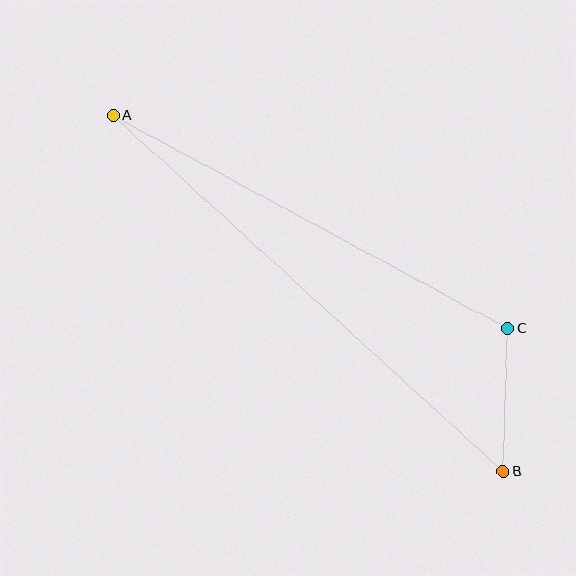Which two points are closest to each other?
Points B and C are closest to each other.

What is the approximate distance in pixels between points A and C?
The distance between A and C is approximately 448 pixels.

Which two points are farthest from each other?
Points A and B are farthest from each other.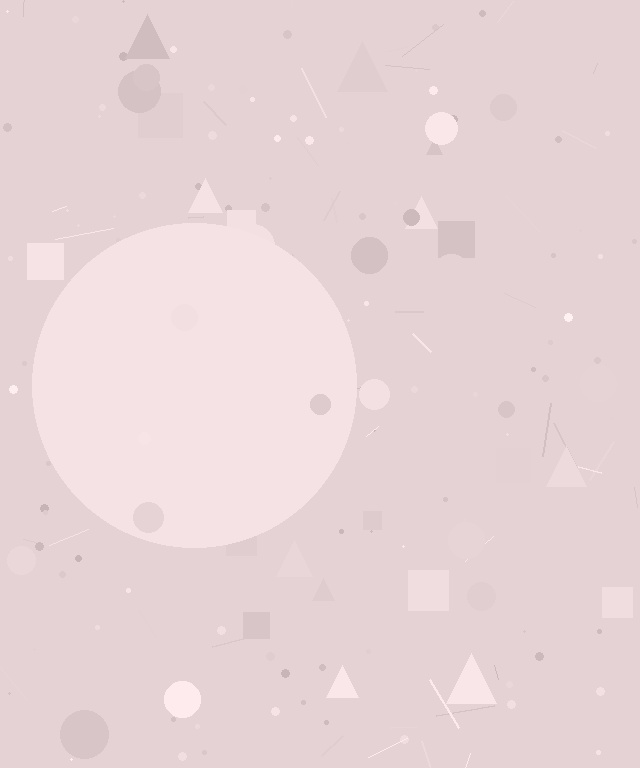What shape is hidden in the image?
A circle is hidden in the image.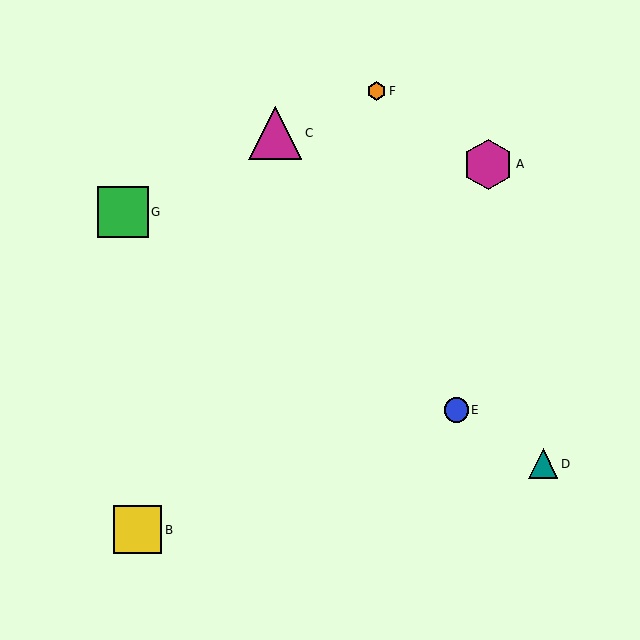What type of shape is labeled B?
Shape B is a yellow square.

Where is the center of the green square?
The center of the green square is at (123, 212).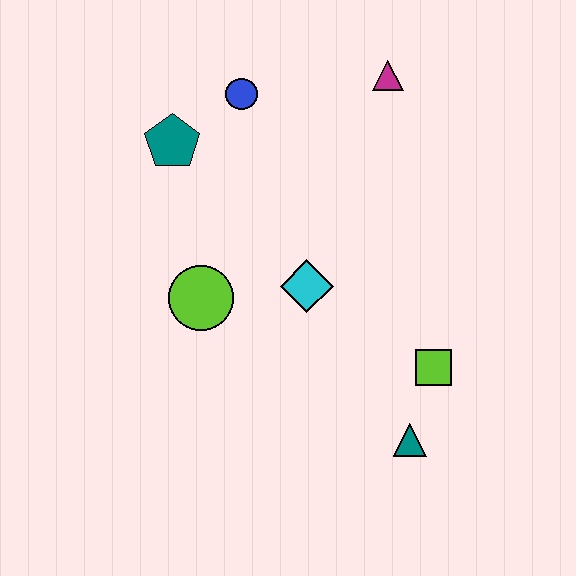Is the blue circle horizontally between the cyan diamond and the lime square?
No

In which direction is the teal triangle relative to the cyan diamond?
The teal triangle is below the cyan diamond.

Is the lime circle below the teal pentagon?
Yes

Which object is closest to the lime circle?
The cyan diamond is closest to the lime circle.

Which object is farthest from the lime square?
The teal pentagon is farthest from the lime square.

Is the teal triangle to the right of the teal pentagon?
Yes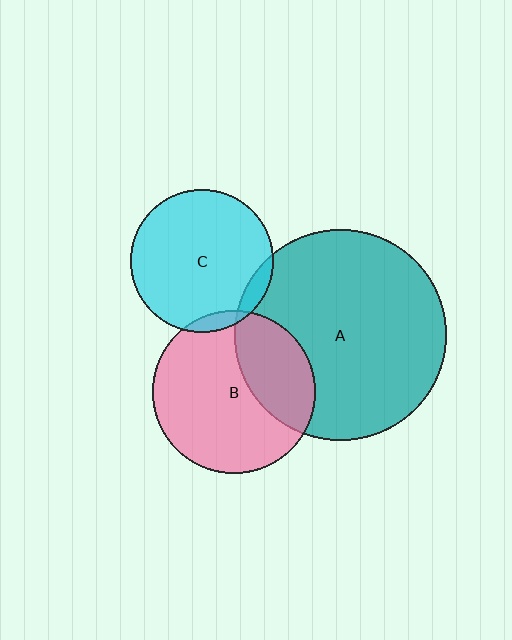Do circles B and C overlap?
Yes.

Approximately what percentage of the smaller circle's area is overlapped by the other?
Approximately 5%.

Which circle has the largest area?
Circle A (teal).